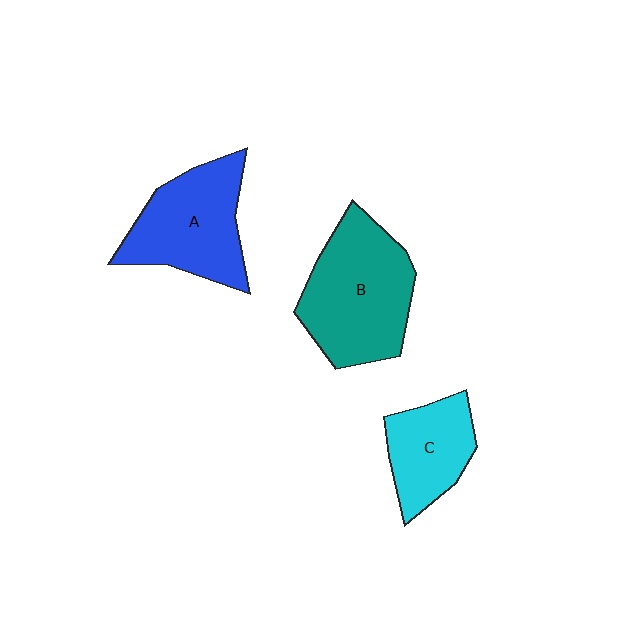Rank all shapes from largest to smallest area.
From largest to smallest: B (teal), A (blue), C (cyan).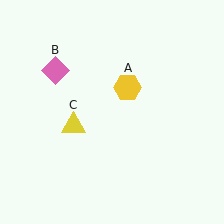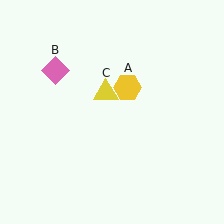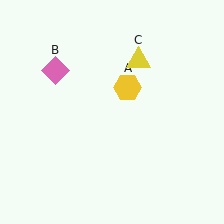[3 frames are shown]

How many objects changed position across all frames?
1 object changed position: yellow triangle (object C).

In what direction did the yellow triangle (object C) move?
The yellow triangle (object C) moved up and to the right.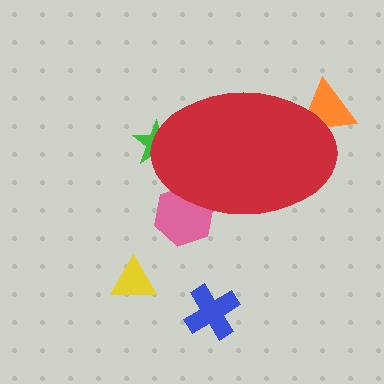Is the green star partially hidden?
Yes, the green star is partially hidden behind the red ellipse.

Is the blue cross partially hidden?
No, the blue cross is fully visible.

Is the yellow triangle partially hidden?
No, the yellow triangle is fully visible.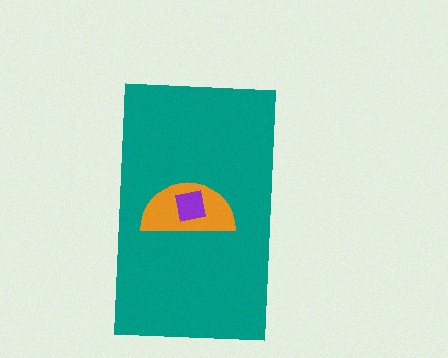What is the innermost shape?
The purple square.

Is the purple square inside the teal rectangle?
Yes.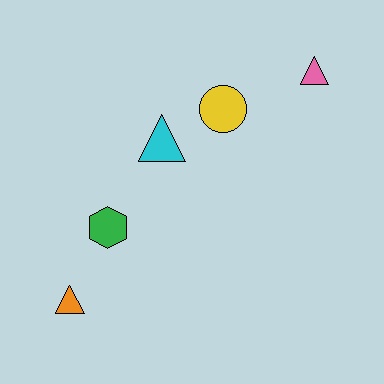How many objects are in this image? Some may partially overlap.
There are 5 objects.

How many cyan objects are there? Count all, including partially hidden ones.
There is 1 cyan object.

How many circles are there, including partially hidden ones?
There is 1 circle.